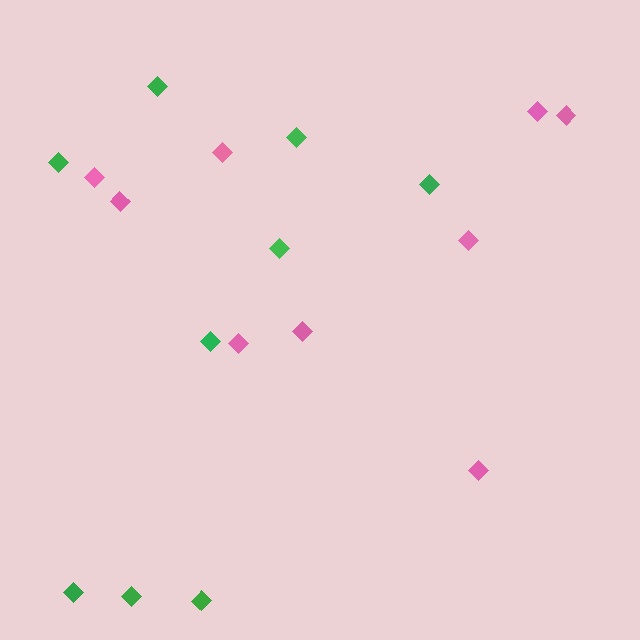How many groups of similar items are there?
There are 2 groups: one group of green diamonds (9) and one group of pink diamonds (9).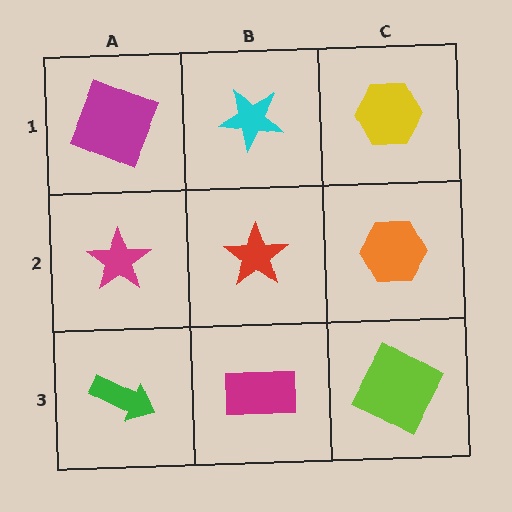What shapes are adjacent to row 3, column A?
A magenta star (row 2, column A), a magenta rectangle (row 3, column B).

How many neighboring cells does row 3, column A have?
2.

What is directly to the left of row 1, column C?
A cyan star.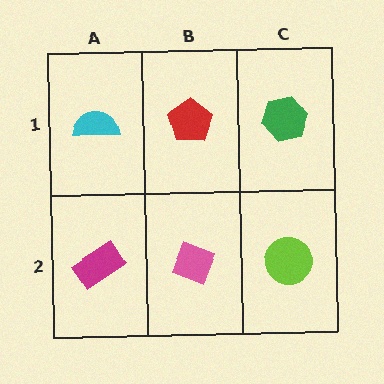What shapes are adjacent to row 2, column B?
A red pentagon (row 1, column B), a magenta rectangle (row 2, column A), a lime circle (row 2, column C).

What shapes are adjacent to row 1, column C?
A lime circle (row 2, column C), a red pentagon (row 1, column B).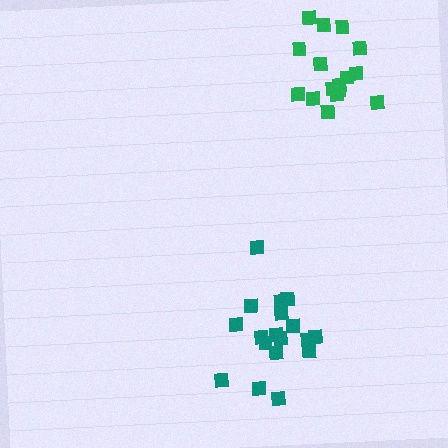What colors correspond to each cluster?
The clusters are colored: teal, green.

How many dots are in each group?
Group 1: 18 dots, Group 2: 16 dots (34 total).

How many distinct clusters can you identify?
There are 2 distinct clusters.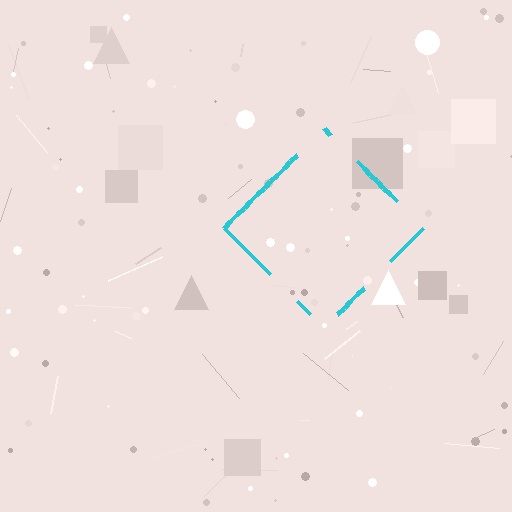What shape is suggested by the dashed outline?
The dashed outline suggests a diamond.